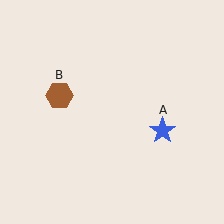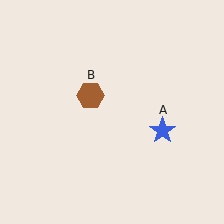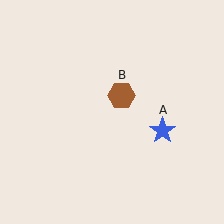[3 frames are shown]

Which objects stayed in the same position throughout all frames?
Blue star (object A) remained stationary.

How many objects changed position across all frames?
1 object changed position: brown hexagon (object B).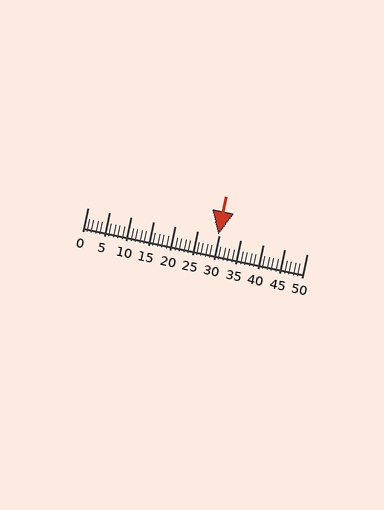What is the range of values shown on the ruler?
The ruler shows values from 0 to 50.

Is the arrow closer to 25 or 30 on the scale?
The arrow is closer to 30.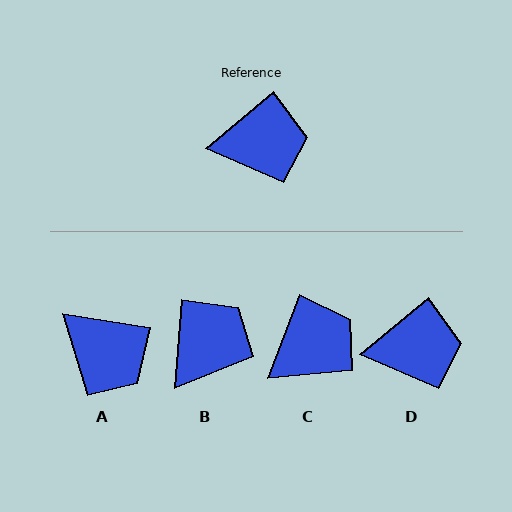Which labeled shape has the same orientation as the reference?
D.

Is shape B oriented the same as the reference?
No, it is off by about 45 degrees.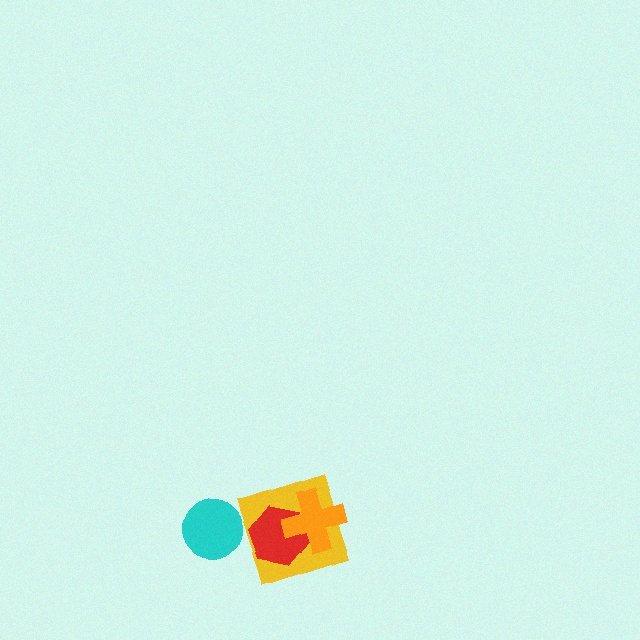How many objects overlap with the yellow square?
2 objects overlap with the yellow square.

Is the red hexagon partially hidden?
Yes, it is partially covered by another shape.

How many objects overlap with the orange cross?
2 objects overlap with the orange cross.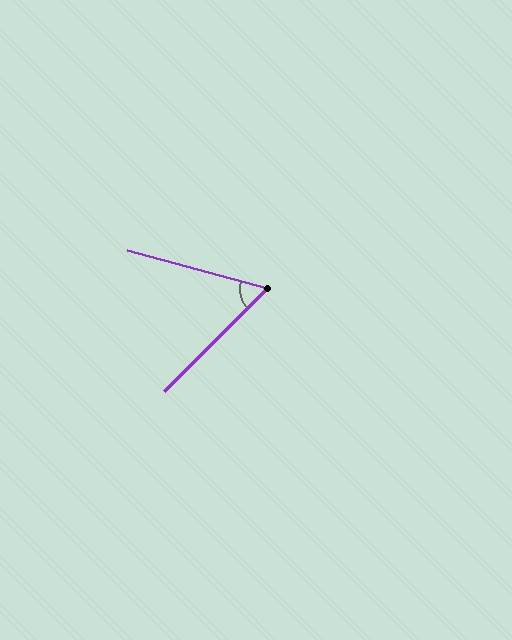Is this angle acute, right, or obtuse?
It is acute.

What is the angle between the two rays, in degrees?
Approximately 60 degrees.